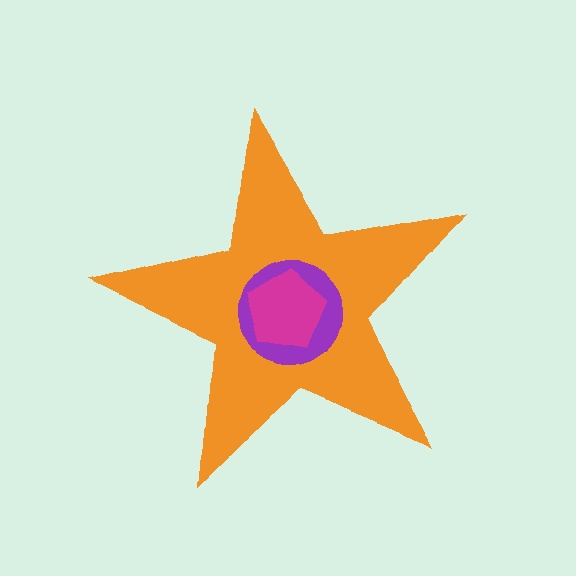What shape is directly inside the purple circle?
The magenta pentagon.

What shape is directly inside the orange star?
The purple circle.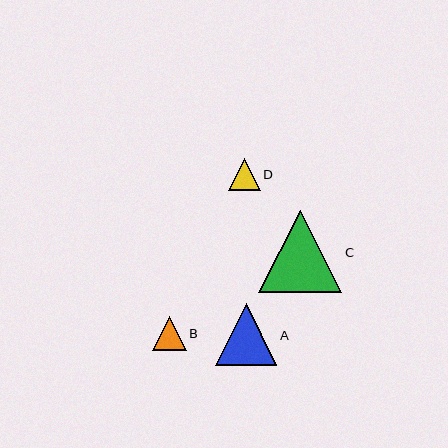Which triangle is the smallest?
Triangle D is the smallest with a size of approximately 32 pixels.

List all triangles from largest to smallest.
From largest to smallest: C, A, B, D.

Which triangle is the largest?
Triangle C is the largest with a size of approximately 83 pixels.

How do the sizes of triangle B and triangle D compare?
Triangle B and triangle D are approximately the same size.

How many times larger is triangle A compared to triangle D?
Triangle A is approximately 1.9 times the size of triangle D.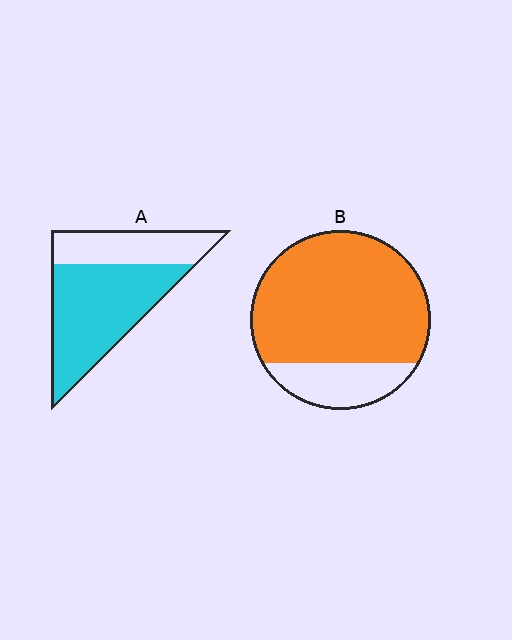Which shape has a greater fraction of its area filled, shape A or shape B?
Shape B.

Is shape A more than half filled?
Yes.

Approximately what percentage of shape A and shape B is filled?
A is approximately 65% and B is approximately 80%.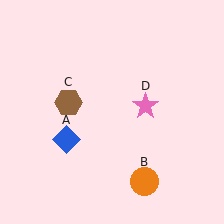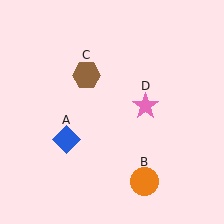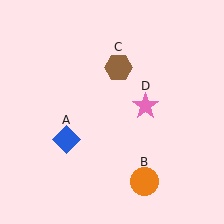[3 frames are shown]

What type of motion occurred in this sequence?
The brown hexagon (object C) rotated clockwise around the center of the scene.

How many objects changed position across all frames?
1 object changed position: brown hexagon (object C).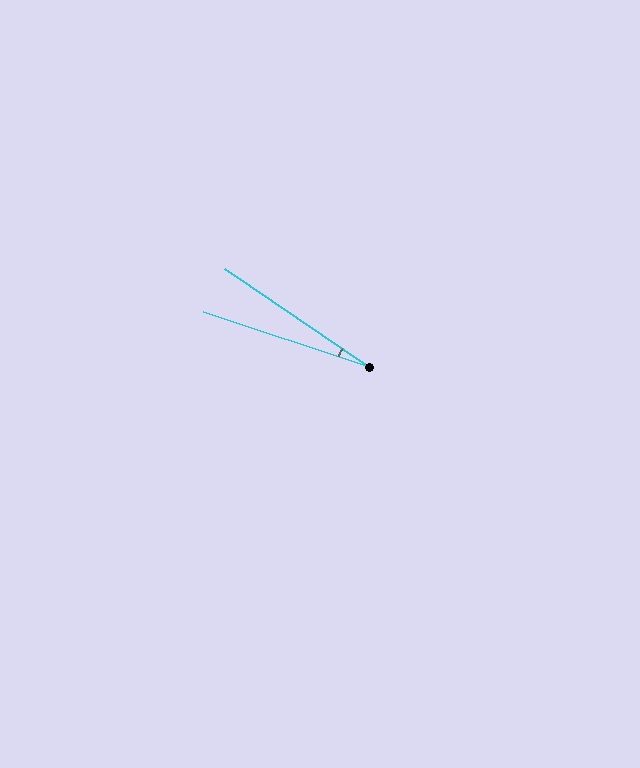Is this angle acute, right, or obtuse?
It is acute.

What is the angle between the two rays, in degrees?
Approximately 16 degrees.